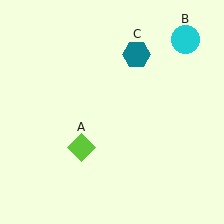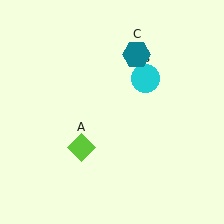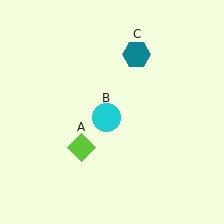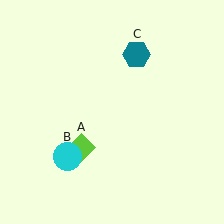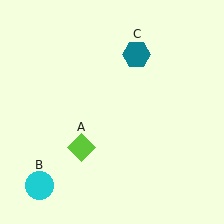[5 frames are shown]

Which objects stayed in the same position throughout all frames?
Lime diamond (object A) and teal hexagon (object C) remained stationary.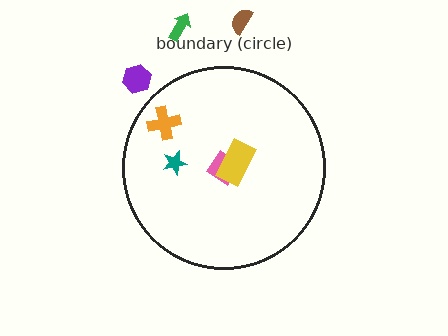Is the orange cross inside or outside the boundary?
Inside.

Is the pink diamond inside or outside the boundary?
Inside.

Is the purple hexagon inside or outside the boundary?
Outside.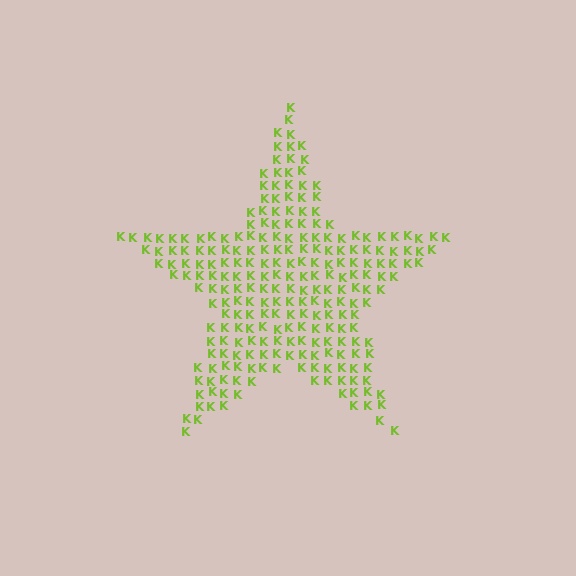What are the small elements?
The small elements are letter K's.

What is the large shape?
The large shape is a star.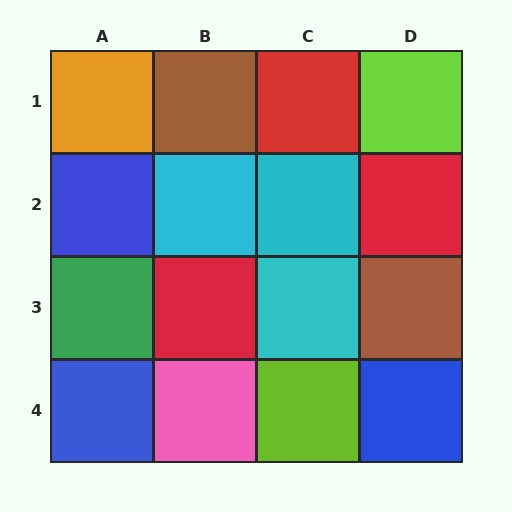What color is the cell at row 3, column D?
Brown.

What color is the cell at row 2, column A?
Blue.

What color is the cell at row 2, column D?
Red.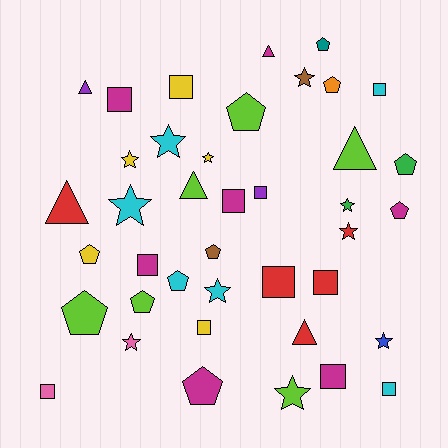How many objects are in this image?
There are 40 objects.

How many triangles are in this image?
There are 6 triangles.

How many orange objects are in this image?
There is 1 orange object.